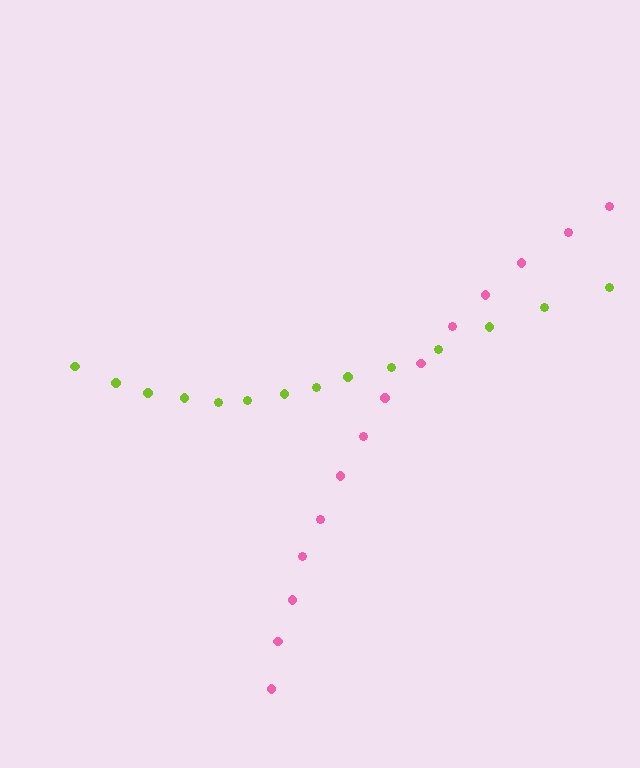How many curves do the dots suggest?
There are 2 distinct paths.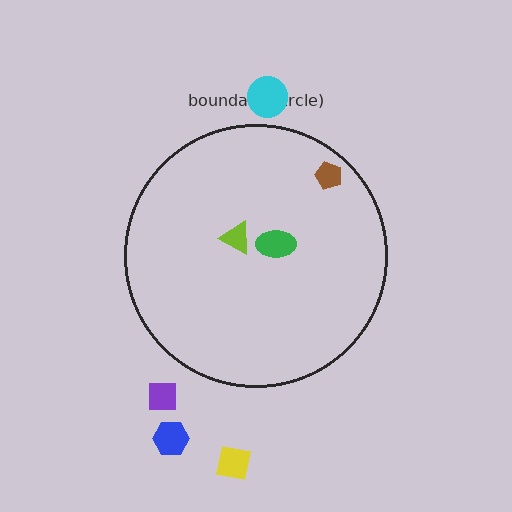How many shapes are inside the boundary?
3 inside, 4 outside.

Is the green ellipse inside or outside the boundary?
Inside.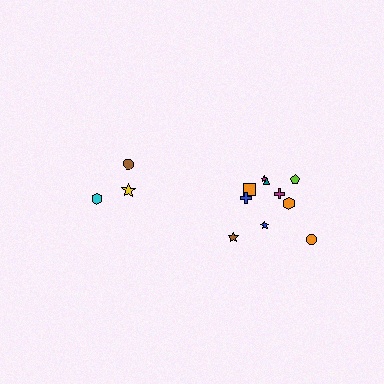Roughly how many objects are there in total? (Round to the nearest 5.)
Roughly 15 objects in total.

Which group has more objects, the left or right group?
The right group.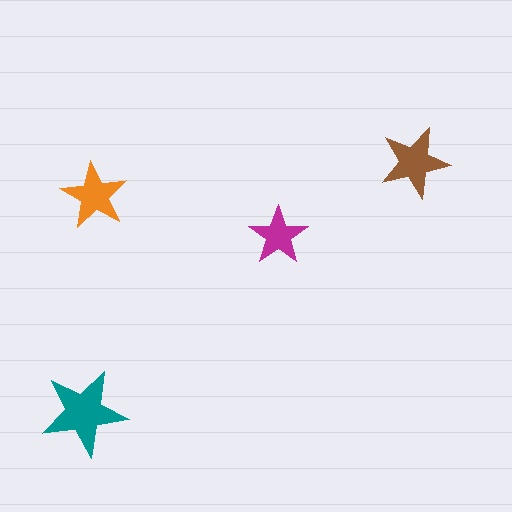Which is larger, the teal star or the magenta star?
The teal one.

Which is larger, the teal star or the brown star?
The teal one.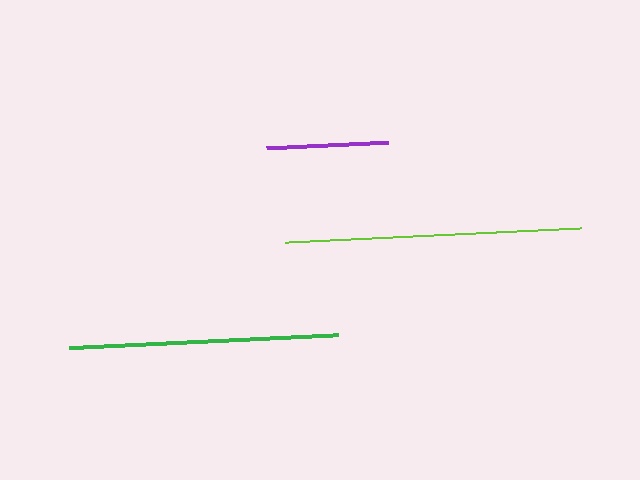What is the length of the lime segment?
The lime segment is approximately 296 pixels long.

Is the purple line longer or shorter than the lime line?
The lime line is longer than the purple line.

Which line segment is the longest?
The lime line is the longest at approximately 296 pixels.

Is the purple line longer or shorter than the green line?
The green line is longer than the purple line.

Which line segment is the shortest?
The purple line is the shortest at approximately 121 pixels.